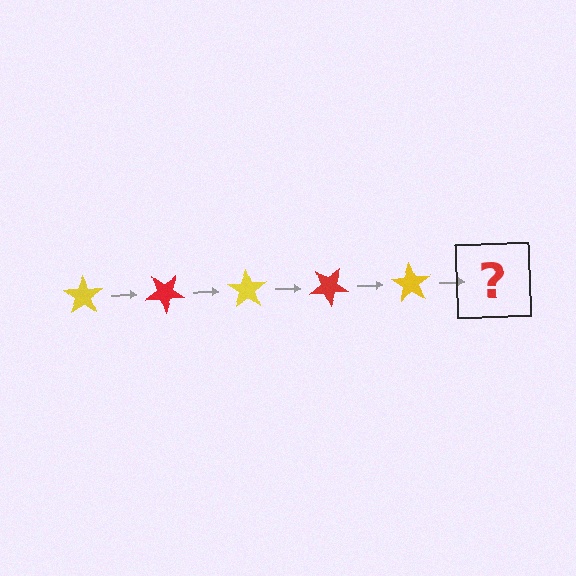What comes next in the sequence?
The next element should be a red star, rotated 175 degrees from the start.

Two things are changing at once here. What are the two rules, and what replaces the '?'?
The two rules are that it rotates 35 degrees each step and the color cycles through yellow and red. The '?' should be a red star, rotated 175 degrees from the start.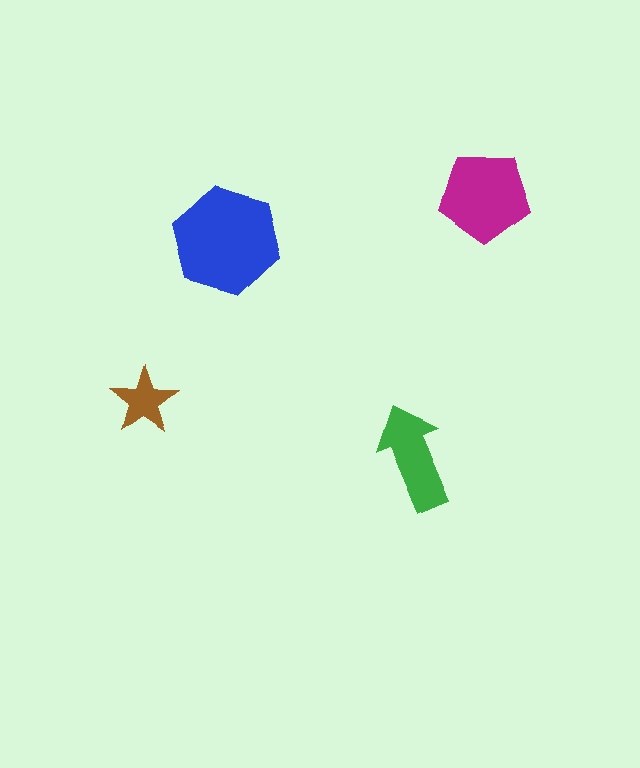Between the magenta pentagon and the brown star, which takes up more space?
The magenta pentagon.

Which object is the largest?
The blue hexagon.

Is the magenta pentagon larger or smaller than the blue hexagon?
Smaller.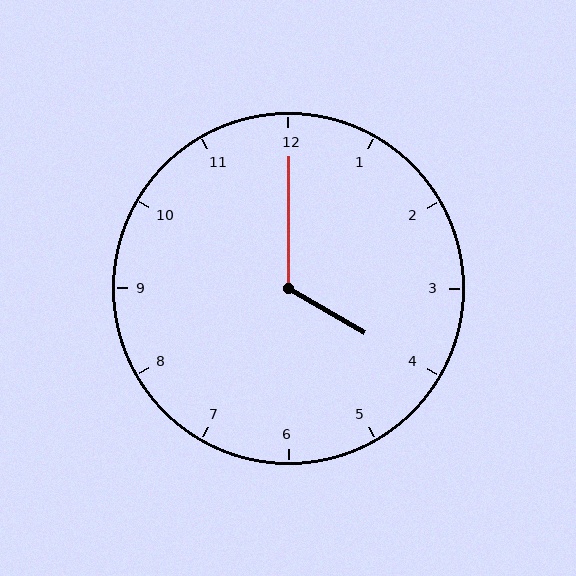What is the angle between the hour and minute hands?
Approximately 120 degrees.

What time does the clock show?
4:00.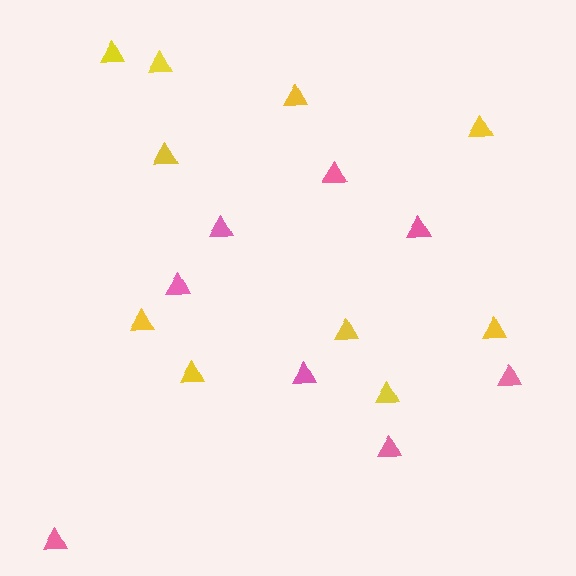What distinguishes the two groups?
There are 2 groups: one group of yellow triangles (10) and one group of pink triangles (8).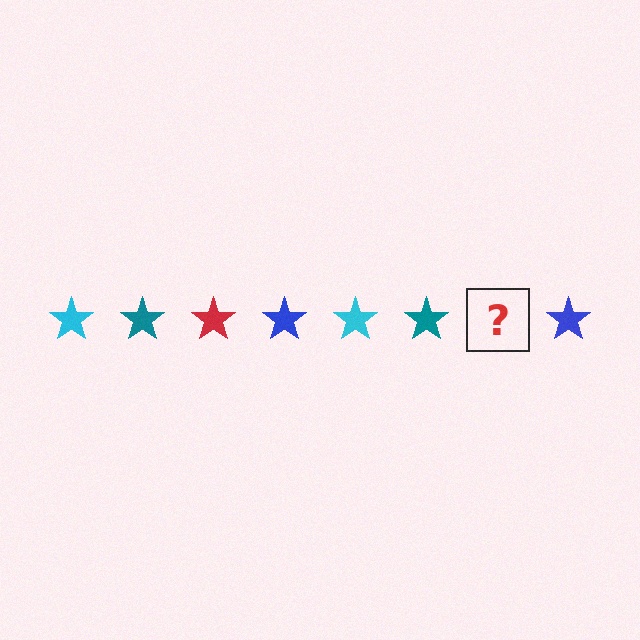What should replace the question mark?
The question mark should be replaced with a red star.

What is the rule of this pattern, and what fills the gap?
The rule is that the pattern cycles through cyan, teal, red, blue stars. The gap should be filled with a red star.